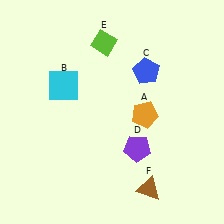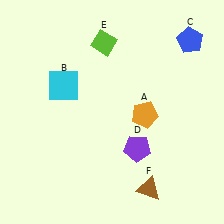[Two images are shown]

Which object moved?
The blue pentagon (C) moved right.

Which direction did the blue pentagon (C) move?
The blue pentagon (C) moved right.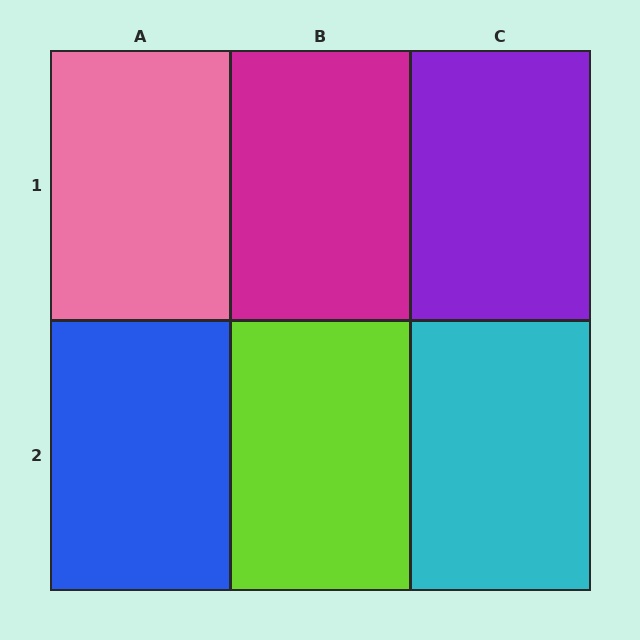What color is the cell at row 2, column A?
Blue.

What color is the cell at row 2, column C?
Cyan.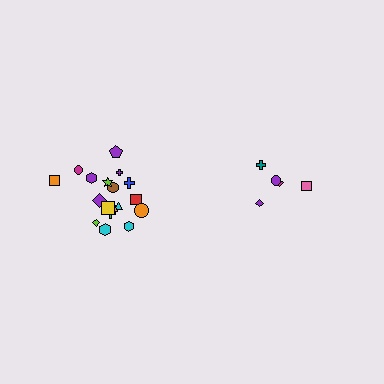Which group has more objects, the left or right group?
The left group.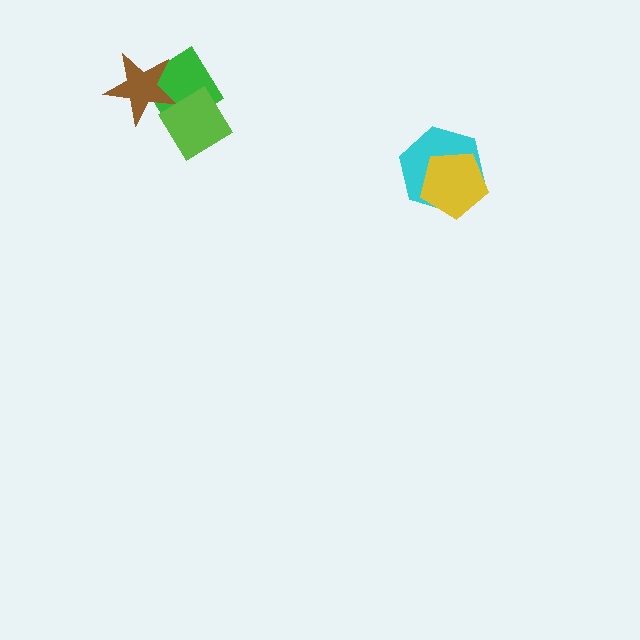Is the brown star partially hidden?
Yes, it is partially covered by another shape.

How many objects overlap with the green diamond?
2 objects overlap with the green diamond.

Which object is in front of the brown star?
The lime diamond is in front of the brown star.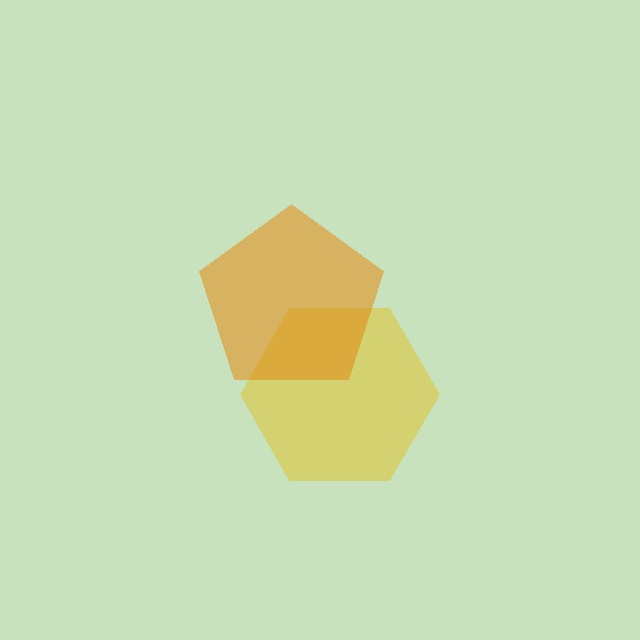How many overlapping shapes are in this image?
There are 2 overlapping shapes in the image.